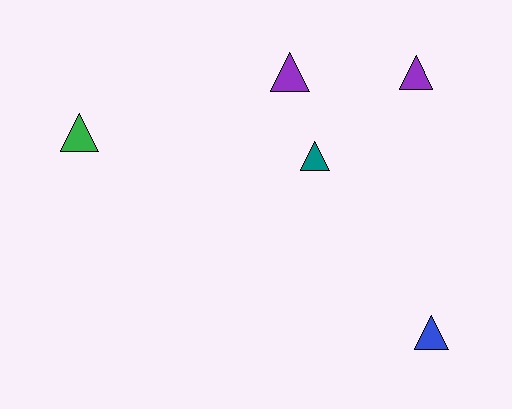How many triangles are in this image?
There are 5 triangles.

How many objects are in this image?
There are 5 objects.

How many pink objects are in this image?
There are no pink objects.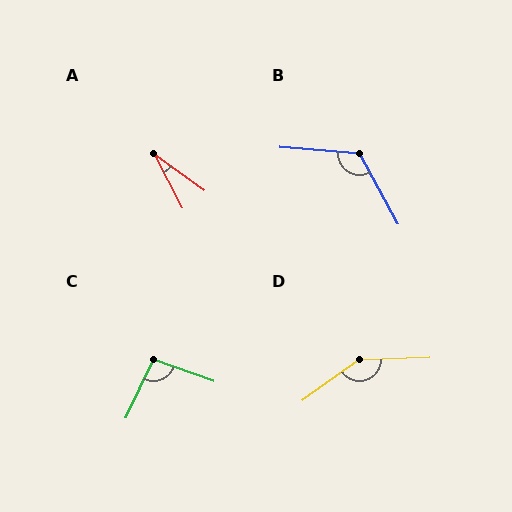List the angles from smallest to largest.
A (27°), C (96°), B (123°), D (146°).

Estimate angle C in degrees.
Approximately 96 degrees.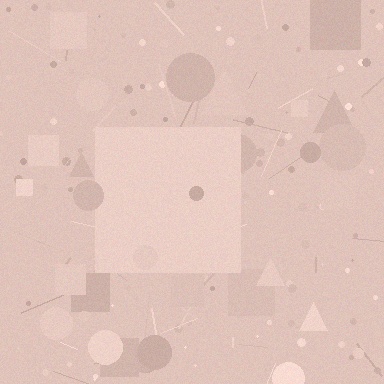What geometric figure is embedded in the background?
A square is embedded in the background.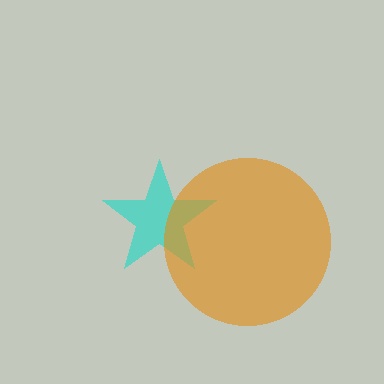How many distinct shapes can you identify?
There are 2 distinct shapes: a cyan star, an orange circle.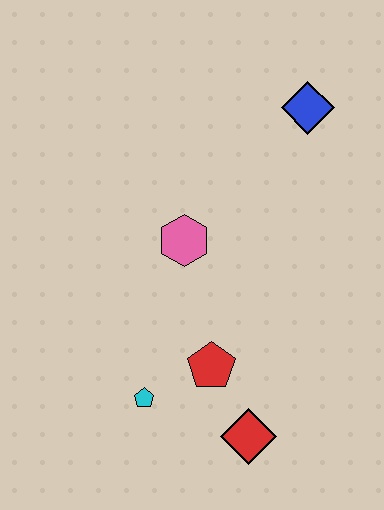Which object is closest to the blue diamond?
The pink hexagon is closest to the blue diamond.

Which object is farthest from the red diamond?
The blue diamond is farthest from the red diamond.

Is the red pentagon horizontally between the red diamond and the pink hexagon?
Yes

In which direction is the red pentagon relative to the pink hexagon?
The red pentagon is below the pink hexagon.